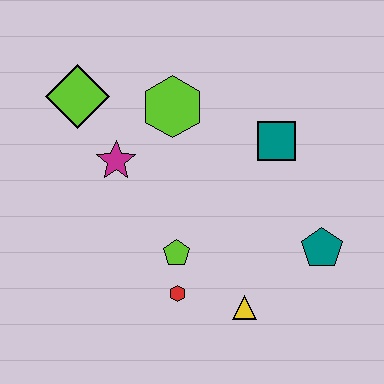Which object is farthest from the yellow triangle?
The lime diamond is farthest from the yellow triangle.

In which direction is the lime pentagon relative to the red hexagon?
The lime pentagon is above the red hexagon.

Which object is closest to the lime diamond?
The magenta star is closest to the lime diamond.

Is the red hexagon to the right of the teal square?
No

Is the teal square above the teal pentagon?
Yes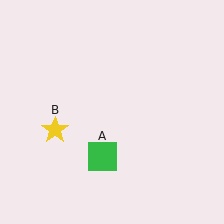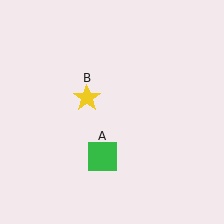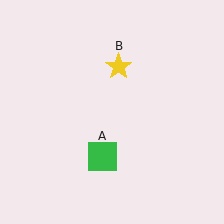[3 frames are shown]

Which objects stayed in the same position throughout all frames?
Green square (object A) remained stationary.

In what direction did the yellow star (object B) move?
The yellow star (object B) moved up and to the right.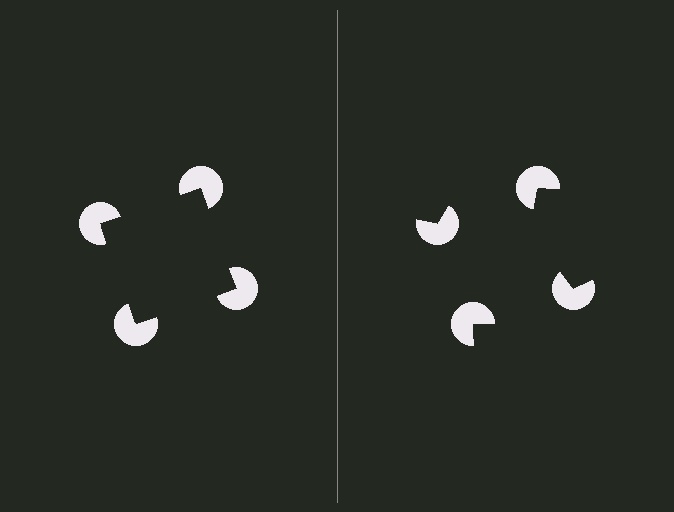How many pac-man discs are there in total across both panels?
8 — 4 on each side.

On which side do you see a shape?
An illusory square appears on the left side. On the right side the wedge cuts are rotated, so no coherent shape forms.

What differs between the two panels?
The pac-man discs are positioned identically on both sides; only the wedge orientations differ. On the left they align to a square; on the right they are misaligned.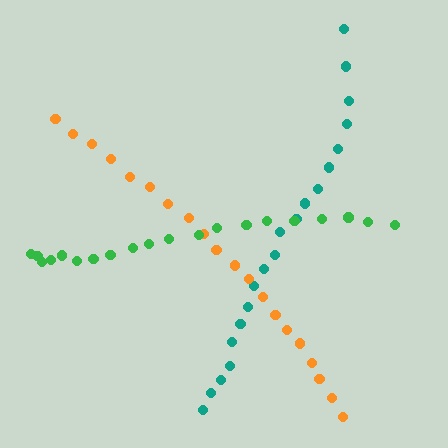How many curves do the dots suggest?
There are 3 distinct paths.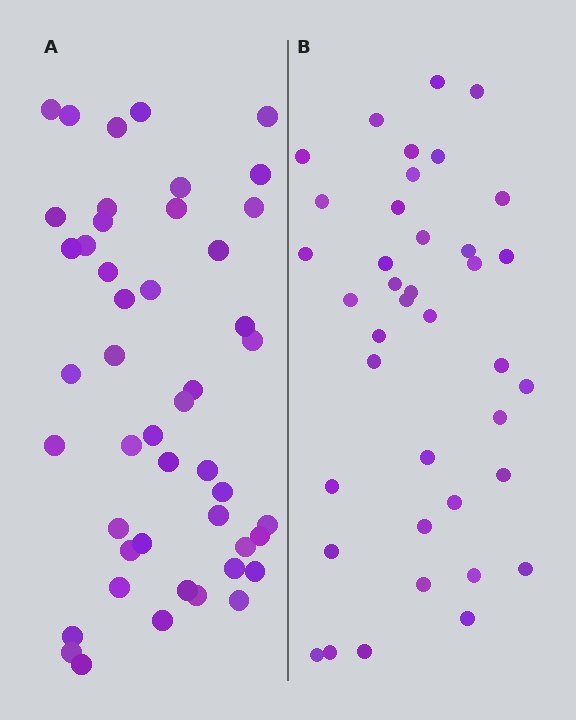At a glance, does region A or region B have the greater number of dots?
Region A (the left region) has more dots.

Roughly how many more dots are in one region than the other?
Region A has roughly 8 or so more dots than region B.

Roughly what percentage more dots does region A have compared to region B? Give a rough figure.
About 20% more.